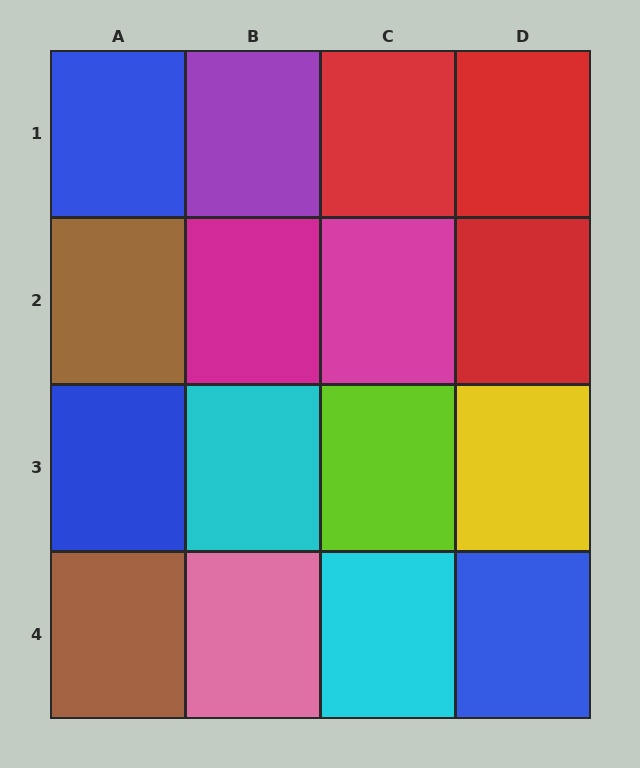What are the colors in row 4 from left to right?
Brown, pink, cyan, blue.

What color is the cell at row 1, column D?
Red.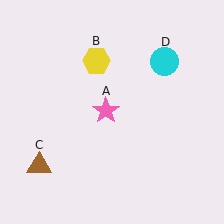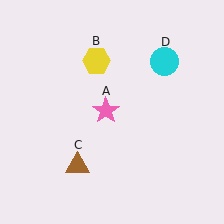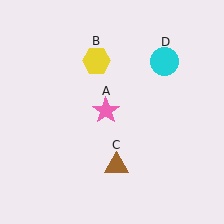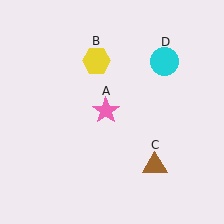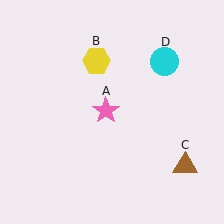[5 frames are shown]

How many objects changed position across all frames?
1 object changed position: brown triangle (object C).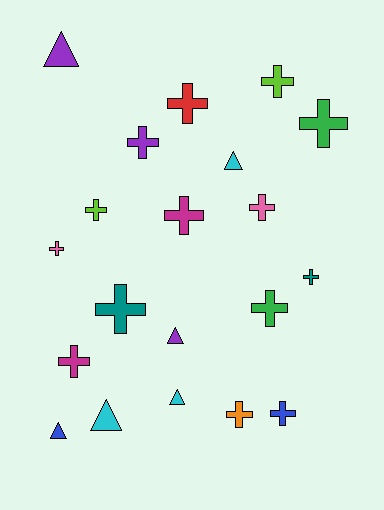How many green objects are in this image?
There are 2 green objects.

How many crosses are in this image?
There are 14 crosses.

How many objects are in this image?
There are 20 objects.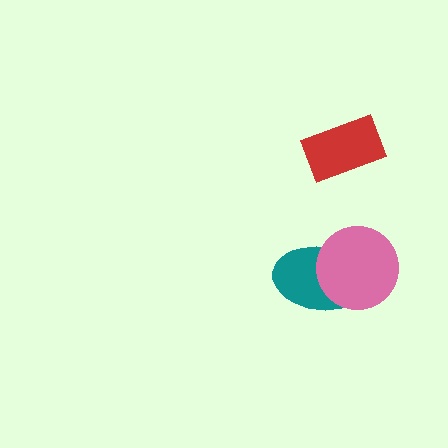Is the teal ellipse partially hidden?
Yes, it is partially covered by another shape.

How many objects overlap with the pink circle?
1 object overlaps with the pink circle.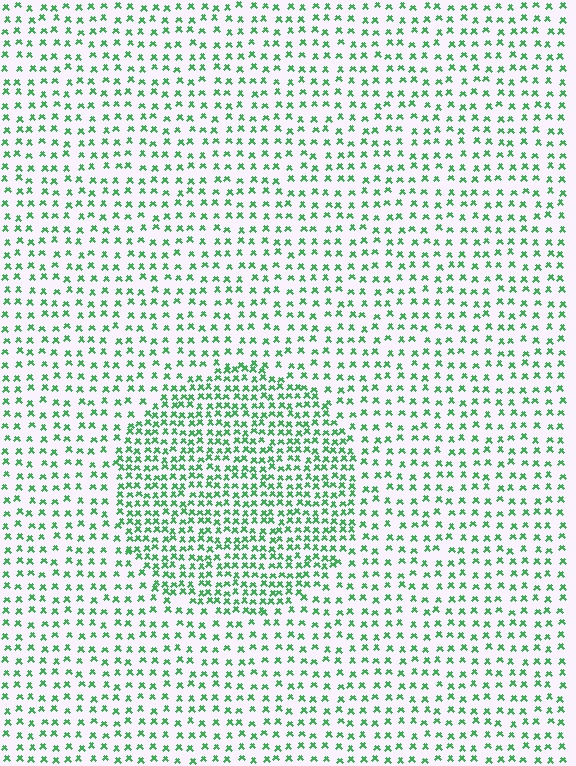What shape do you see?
I see a circle.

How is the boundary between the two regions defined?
The boundary is defined by a change in element density (approximately 1.9x ratio). All elements are the same color, size, and shape.